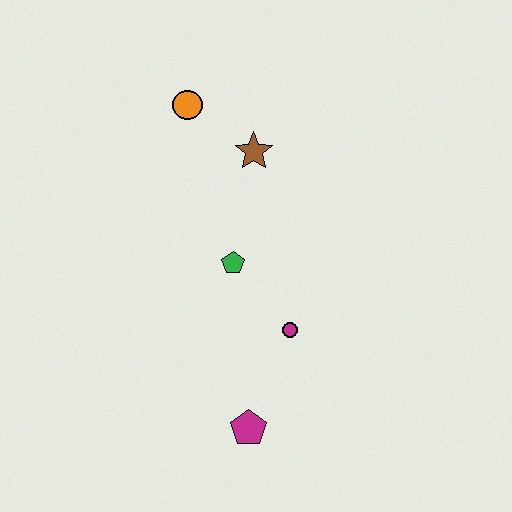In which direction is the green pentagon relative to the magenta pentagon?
The green pentagon is above the magenta pentagon.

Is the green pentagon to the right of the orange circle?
Yes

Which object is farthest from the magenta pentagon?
The orange circle is farthest from the magenta pentagon.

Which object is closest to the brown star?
The orange circle is closest to the brown star.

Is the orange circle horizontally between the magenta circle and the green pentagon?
No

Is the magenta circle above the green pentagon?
No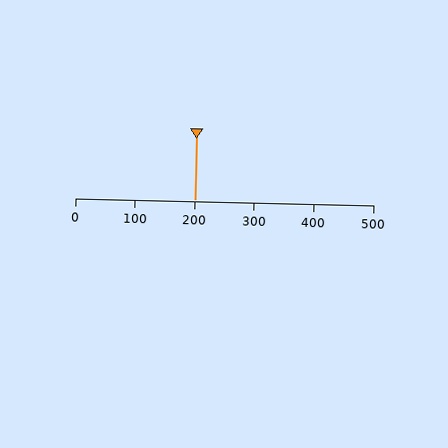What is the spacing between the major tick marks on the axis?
The major ticks are spaced 100 apart.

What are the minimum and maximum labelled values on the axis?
The axis runs from 0 to 500.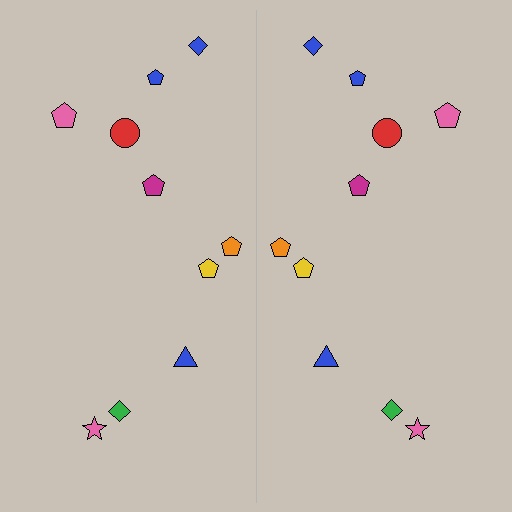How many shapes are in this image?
There are 20 shapes in this image.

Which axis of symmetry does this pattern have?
The pattern has a vertical axis of symmetry running through the center of the image.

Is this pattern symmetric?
Yes, this pattern has bilateral (reflection) symmetry.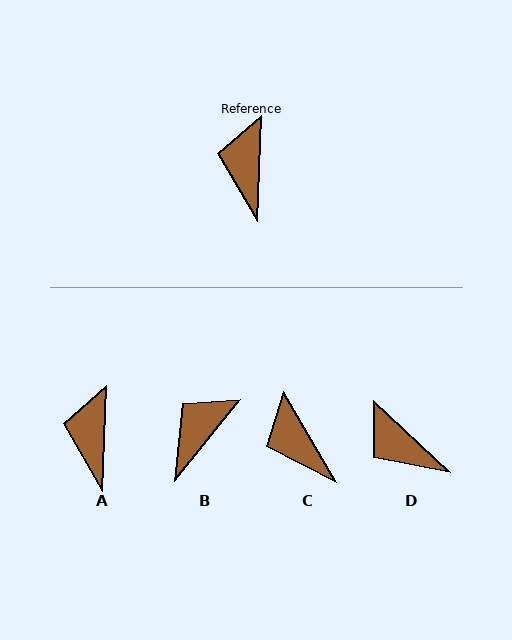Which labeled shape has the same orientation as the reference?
A.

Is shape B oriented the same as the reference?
No, it is off by about 37 degrees.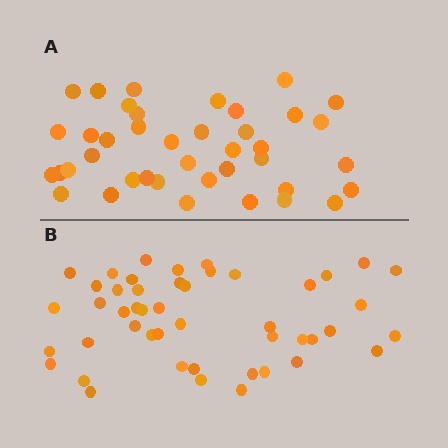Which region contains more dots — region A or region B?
Region B (the bottom region) has more dots.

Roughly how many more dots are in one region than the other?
Region B has roughly 8 or so more dots than region A.